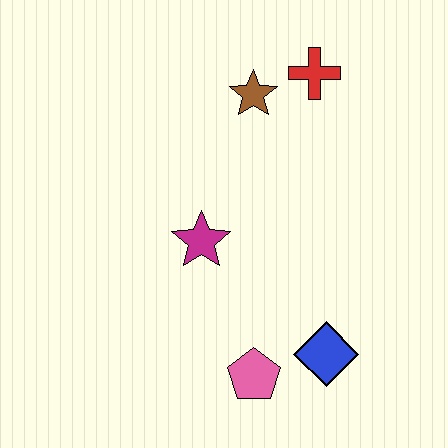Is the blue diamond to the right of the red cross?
Yes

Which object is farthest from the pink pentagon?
The red cross is farthest from the pink pentagon.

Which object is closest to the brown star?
The red cross is closest to the brown star.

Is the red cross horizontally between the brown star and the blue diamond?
Yes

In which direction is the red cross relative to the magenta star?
The red cross is above the magenta star.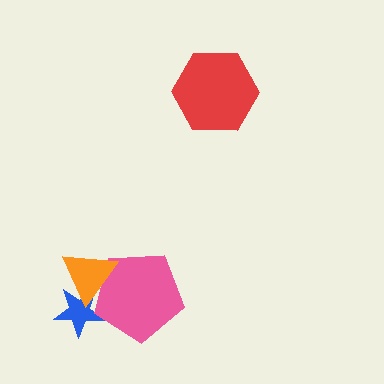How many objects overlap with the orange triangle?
2 objects overlap with the orange triangle.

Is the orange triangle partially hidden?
No, no other shape covers it.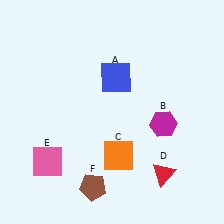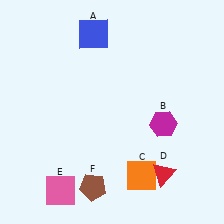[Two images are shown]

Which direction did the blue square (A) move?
The blue square (A) moved up.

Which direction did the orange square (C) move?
The orange square (C) moved right.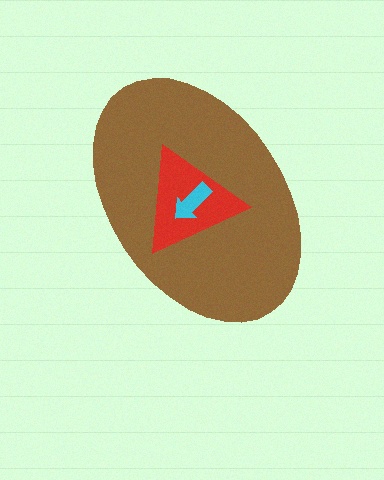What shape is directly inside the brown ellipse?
The red triangle.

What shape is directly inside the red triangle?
The cyan arrow.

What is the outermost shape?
The brown ellipse.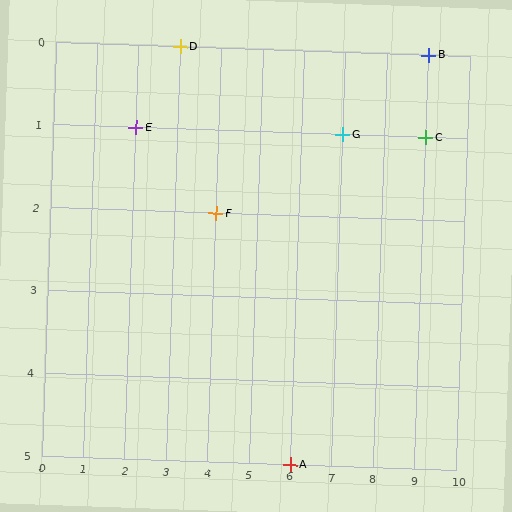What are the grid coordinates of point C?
Point C is at grid coordinates (9, 1).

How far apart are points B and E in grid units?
Points B and E are 7 columns and 1 row apart (about 7.1 grid units diagonally).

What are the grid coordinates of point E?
Point E is at grid coordinates (2, 1).